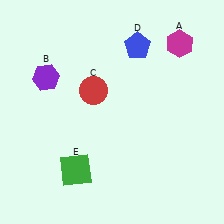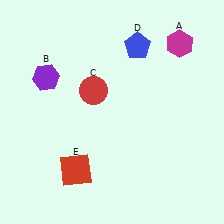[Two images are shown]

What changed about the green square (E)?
In Image 1, E is green. In Image 2, it changed to red.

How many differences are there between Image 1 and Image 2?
There is 1 difference between the two images.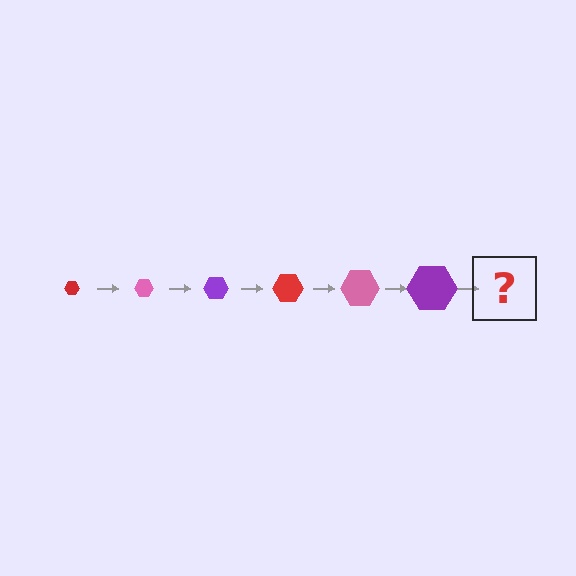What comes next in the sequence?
The next element should be a red hexagon, larger than the previous one.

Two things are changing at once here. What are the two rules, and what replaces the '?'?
The two rules are that the hexagon grows larger each step and the color cycles through red, pink, and purple. The '?' should be a red hexagon, larger than the previous one.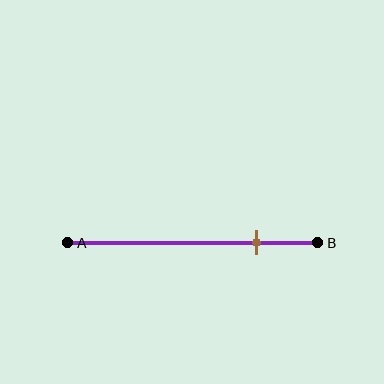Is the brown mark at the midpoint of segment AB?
No, the mark is at about 75% from A, not at the 50% midpoint.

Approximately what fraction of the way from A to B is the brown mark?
The brown mark is approximately 75% of the way from A to B.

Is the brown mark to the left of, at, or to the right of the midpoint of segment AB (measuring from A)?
The brown mark is to the right of the midpoint of segment AB.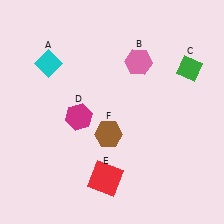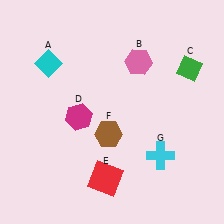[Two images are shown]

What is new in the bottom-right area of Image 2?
A cyan cross (G) was added in the bottom-right area of Image 2.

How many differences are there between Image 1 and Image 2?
There is 1 difference between the two images.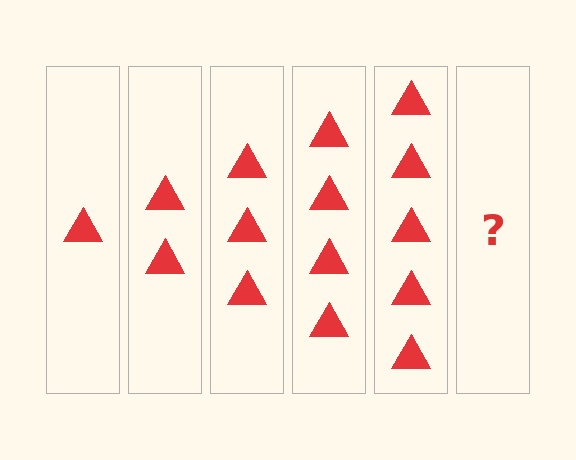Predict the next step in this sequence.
The next step is 6 triangles.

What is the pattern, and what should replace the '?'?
The pattern is that each step adds one more triangle. The '?' should be 6 triangles.